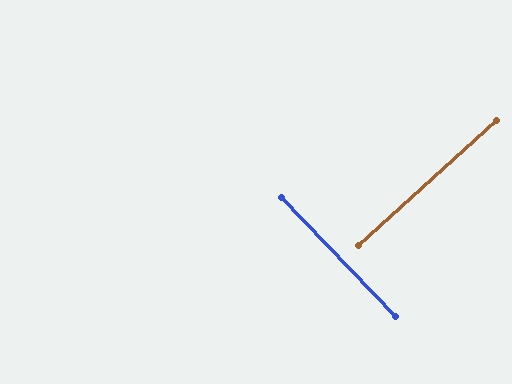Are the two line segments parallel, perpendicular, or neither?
Perpendicular — they meet at approximately 88°.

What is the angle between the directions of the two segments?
Approximately 88 degrees.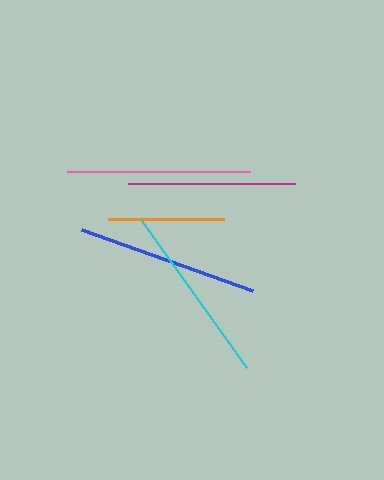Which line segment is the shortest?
The orange line is the shortest at approximately 116 pixels.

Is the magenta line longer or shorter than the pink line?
The pink line is longer than the magenta line.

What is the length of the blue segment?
The blue segment is approximately 181 pixels long.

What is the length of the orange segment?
The orange segment is approximately 116 pixels long.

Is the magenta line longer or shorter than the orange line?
The magenta line is longer than the orange line.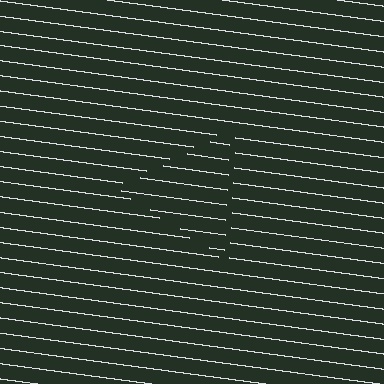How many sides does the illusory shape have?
3 sides — the line-ends trace a triangle.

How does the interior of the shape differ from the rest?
The interior of the shape contains the same grating, shifted by half a period — the contour is defined by the phase discontinuity where line-ends from the inner and outer gratings abut.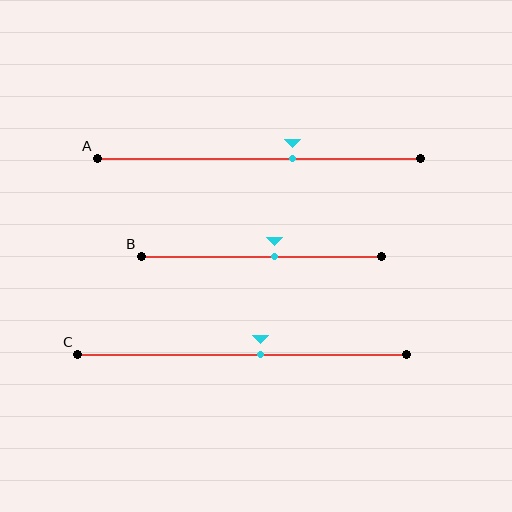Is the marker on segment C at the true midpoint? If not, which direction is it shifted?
No, the marker on segment C is shifted to the right by about 6% of the segment length.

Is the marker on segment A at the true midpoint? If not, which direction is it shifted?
No, the marker on segment A is shifted to the right by about 10% of the segment length.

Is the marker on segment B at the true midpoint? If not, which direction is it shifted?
No, the marker on segment B is shifted to the right by about 6% of the segment length.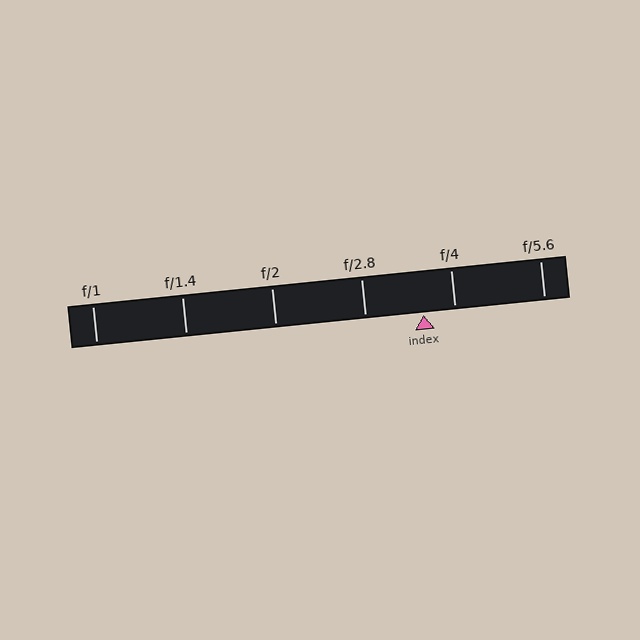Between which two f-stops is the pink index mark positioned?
The index mark is between f/2.8 and f/4.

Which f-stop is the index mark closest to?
The index mark is closest to f/4.